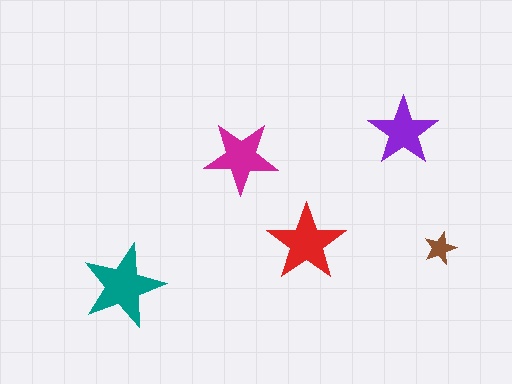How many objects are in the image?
There are 5 objects in the image.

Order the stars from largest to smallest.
the teal one, the red one, the magenta one, the purple one, the brown one.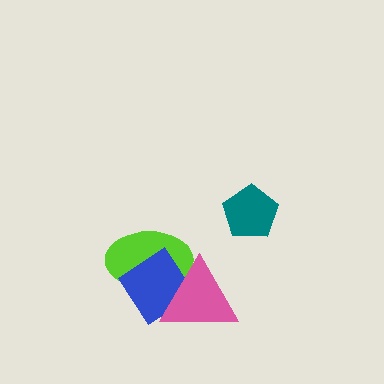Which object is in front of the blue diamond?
The pink triangle is in front of the blue diamond.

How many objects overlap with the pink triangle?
2 objects overlap with the pink triangle.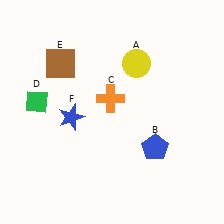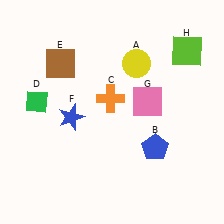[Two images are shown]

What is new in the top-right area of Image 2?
A lime square (H) was added in the top-right area of Image 2.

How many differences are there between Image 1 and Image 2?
There are 2 differences between the two images.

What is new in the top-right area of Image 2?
A pink square (G) was added in the top-right area of Image 2.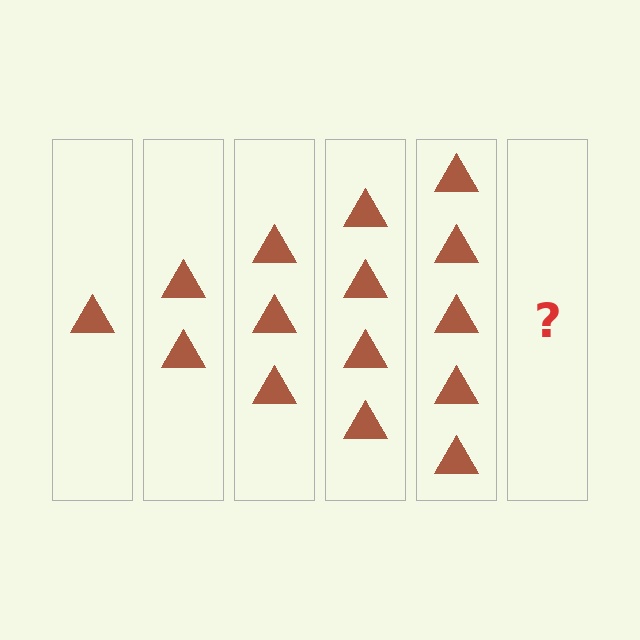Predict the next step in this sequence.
The next step is 6 triangles.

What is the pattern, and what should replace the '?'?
The pattern is that each step adds one more triangle. The '?' should be 6 triangles.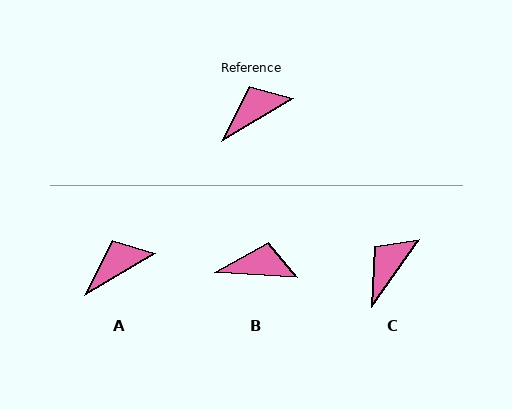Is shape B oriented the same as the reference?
No, it is off by about 34 degrees.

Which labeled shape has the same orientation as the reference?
A.